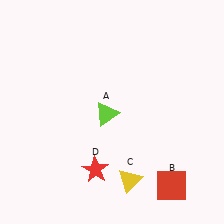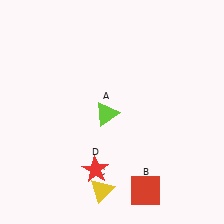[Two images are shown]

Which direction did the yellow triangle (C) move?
The yellow triangle (C) moved left.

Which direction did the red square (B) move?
The red square (B) moved left.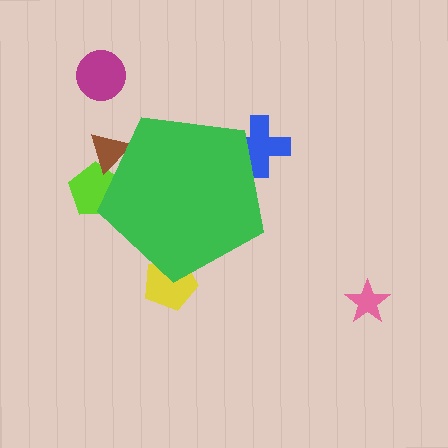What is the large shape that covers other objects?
A green pentagon.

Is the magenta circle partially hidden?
No, the magenta circle is fully visible.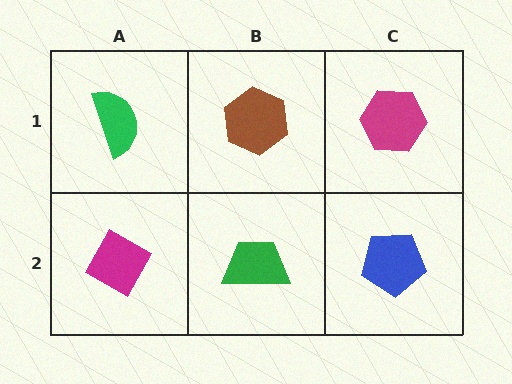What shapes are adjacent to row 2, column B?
A brown hexagon (row 1, column B), a magenta diamond (row 2, column A), a blue pentagon (row 2, column C).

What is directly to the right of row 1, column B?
A magenta hexagon.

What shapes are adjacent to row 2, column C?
A magenta hexagon (row 1, column C), a green trapezoid (row 2, column B).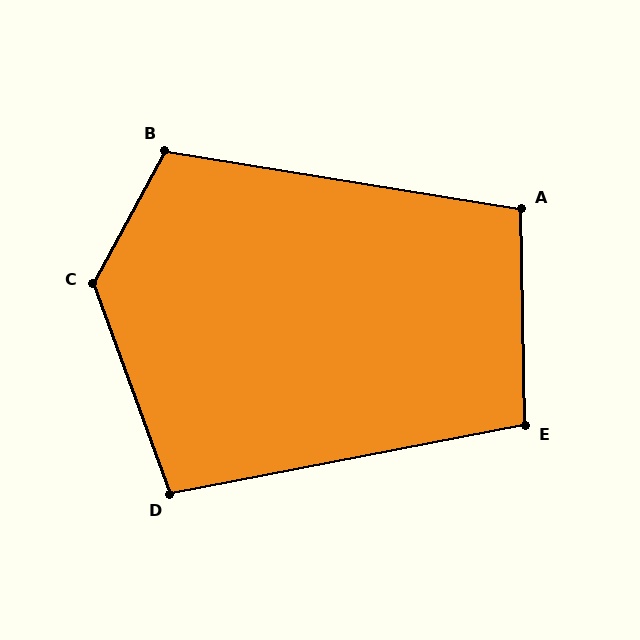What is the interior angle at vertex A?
Approximately 100 degrees (obtuse).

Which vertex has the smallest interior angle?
D, at approximately 99 degrees.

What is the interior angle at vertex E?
Approximately 100 degrees (obtuse).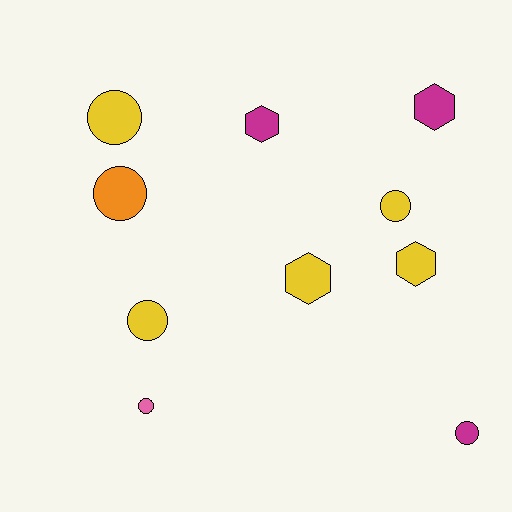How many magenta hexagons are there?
There are 2 magenta hexagons.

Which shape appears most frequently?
Circle, with 6 objects.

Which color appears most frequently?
Yellow, with 5 objects.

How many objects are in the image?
There are 10 objects.